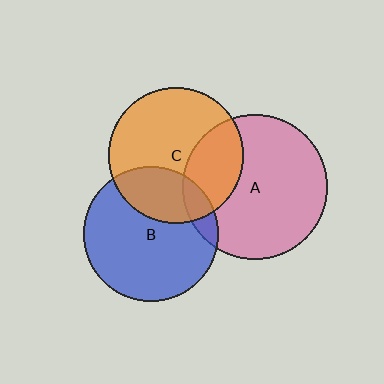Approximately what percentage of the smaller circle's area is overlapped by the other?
Approximately 30%.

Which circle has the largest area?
Circle A (pink).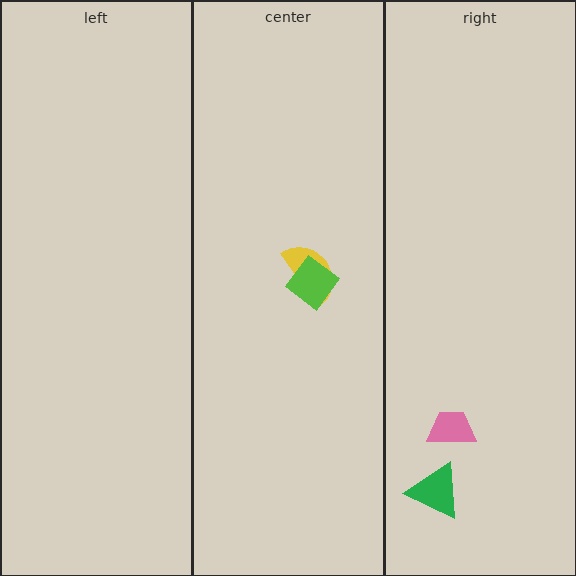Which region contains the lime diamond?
The center region.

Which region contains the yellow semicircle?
The center region.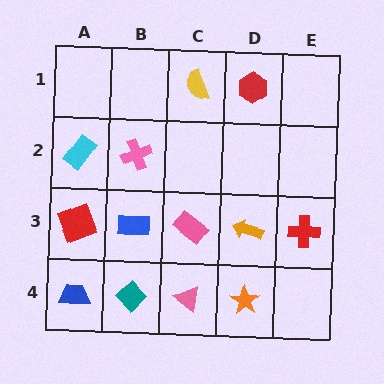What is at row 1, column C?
A yellow semicircle.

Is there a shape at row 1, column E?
No, that cell is empty.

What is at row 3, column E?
A red cross.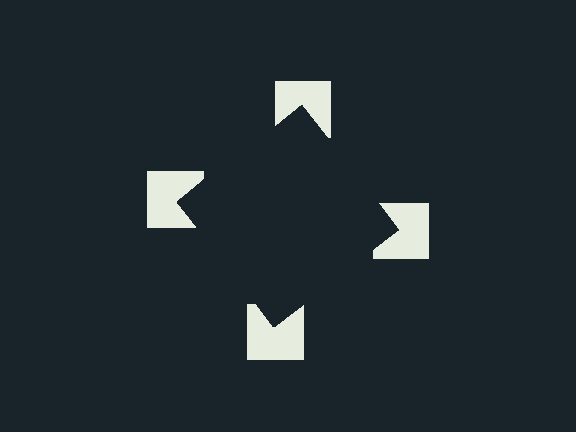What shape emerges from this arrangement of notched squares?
An illusory square — its edges are inferred from the aligned wedge cuts in the notched squares, not physically drawn.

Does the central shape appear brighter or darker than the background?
It typically appears slightly darker than the background, even though no actual brightness change is drawn.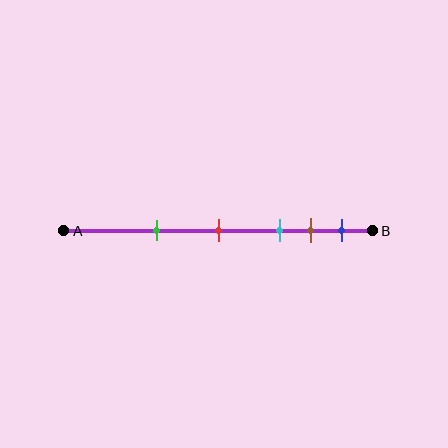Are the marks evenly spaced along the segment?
No, the marks are not evenly spaced.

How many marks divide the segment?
There are 5 marks dividing the segment.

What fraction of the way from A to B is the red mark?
The red mark is approximately 50% (0.5) of the way from A to B.